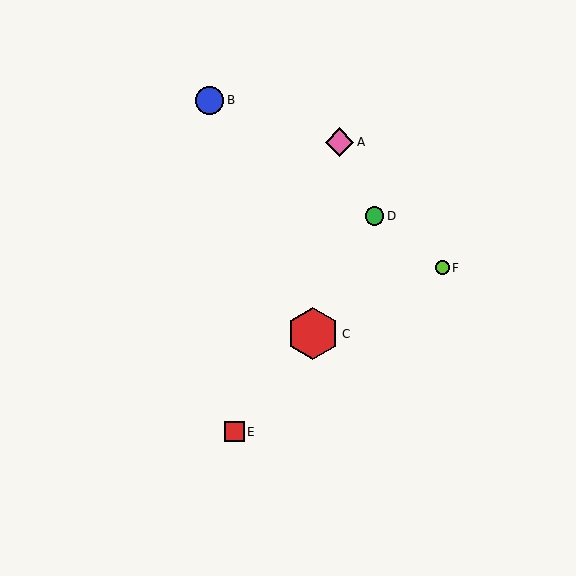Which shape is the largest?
The red hexagon (labeled C) is the largest.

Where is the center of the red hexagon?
The center of the red hexagon is at (313, 334).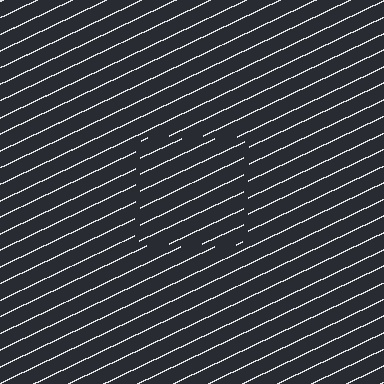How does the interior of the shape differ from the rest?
The interior of the shape contains the same grating, shifted by half a period — the contour is defined by the phase discontinuity where line-ends from the inner and outer gratings abut.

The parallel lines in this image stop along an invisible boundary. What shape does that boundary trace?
An illusory square. The interior of the shape contains the same grating, shifted by half a period — the contour is defined by the phase discontinuity where line-ends from the inner and outer gratings abut.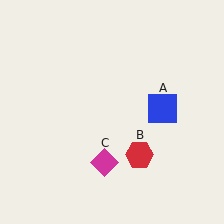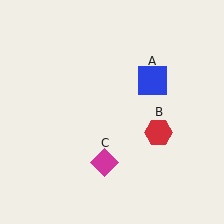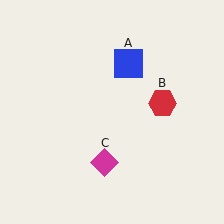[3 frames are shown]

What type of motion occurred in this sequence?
The blue square (object A), red hexagon (object B) rotated counterclockwise around the center of the scene.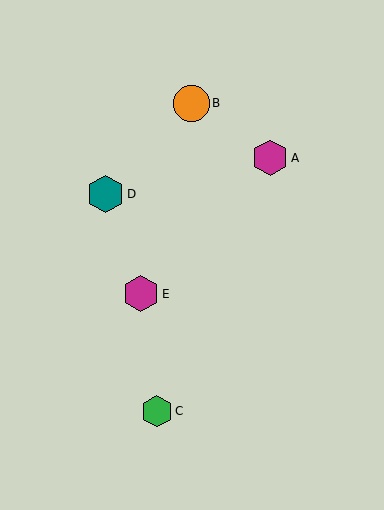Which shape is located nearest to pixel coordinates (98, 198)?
The teal hexagon (labeled D) at (106, 194) is nearest to that location.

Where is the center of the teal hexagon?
The center of the teal hexagon is at (106, 194).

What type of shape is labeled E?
Shape E is a magenta hexagon.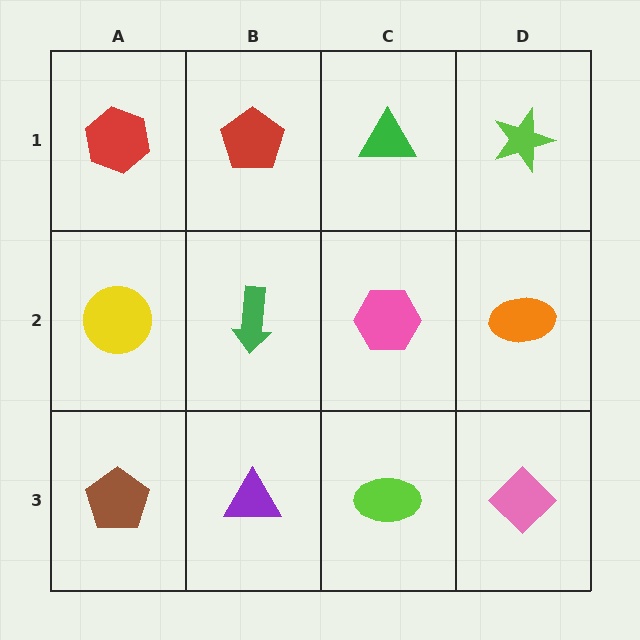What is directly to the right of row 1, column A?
A red pentagon.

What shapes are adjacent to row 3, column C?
A pink hexagon (row 2, column C), a purple triangle (row 3, column B), a pink diamond (row 3, column D).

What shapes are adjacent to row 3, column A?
A yellow circle (row 2, column A), a purple triangle (row 3, column B).